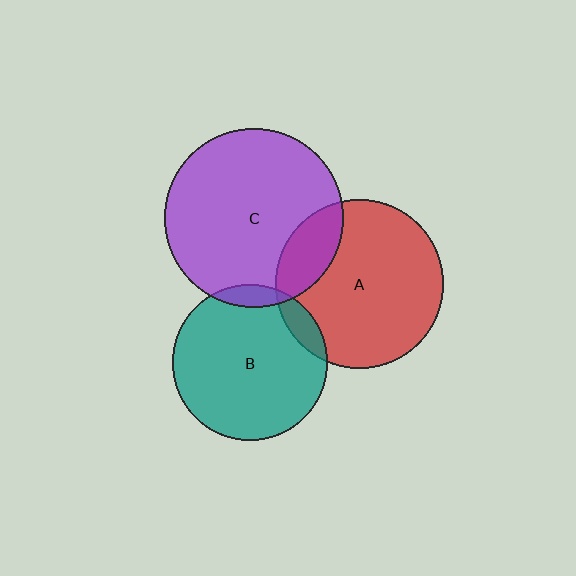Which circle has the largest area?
Circle C (purple).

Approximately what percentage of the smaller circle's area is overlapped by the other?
Approximately 5%.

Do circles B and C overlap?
Yes.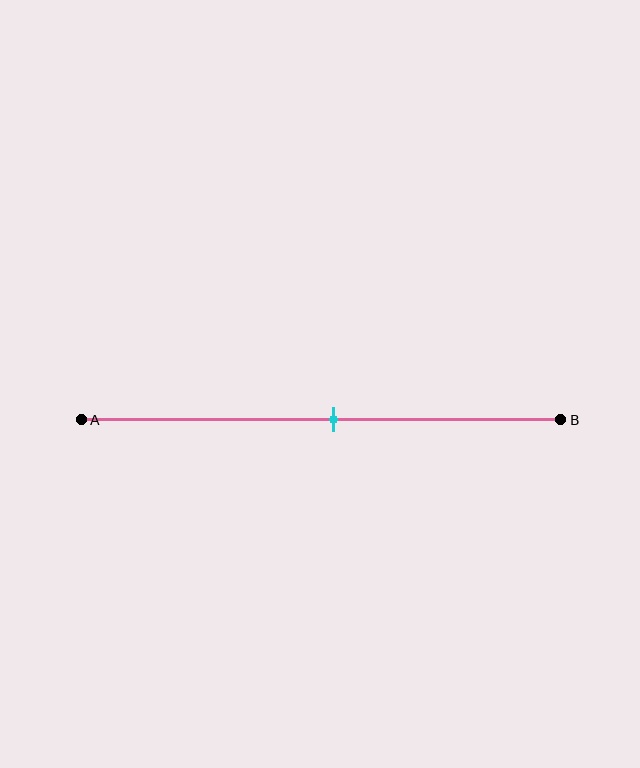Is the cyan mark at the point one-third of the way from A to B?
No, the mark is at about 55% from A, not at the 33% one-third point.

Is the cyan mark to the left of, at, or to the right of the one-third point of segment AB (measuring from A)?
The cyan mark is to the right of the one-third point of segment AB.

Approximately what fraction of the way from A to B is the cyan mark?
The cyan mark is approximately 55% of the way from A to B.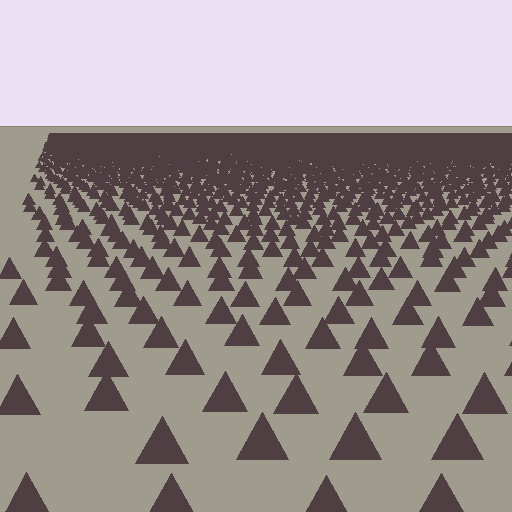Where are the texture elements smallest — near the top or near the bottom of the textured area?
Near the top.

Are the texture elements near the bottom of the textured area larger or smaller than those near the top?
Larger. Near the bottom, elements are closer to the viewer and appear at a bigger on-screen size.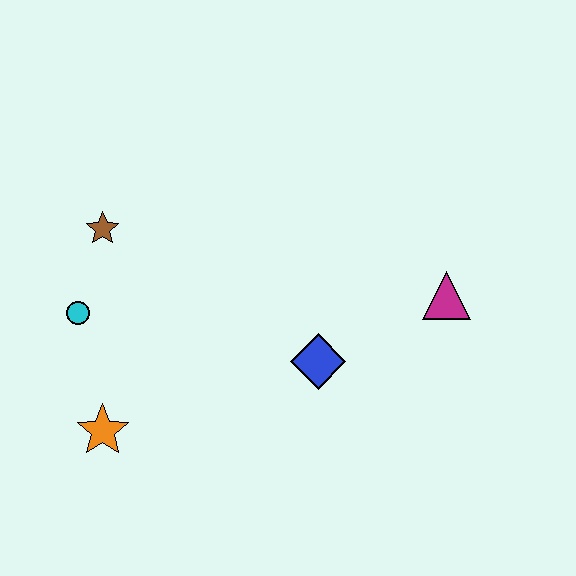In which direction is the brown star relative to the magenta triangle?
The brown star is to the left of the magenta triangle.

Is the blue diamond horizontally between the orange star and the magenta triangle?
Yes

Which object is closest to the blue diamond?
The magenta triangle is closest to the blue diamond.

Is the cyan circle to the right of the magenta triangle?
No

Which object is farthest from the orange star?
The magenta triangle is farthest from the orange star.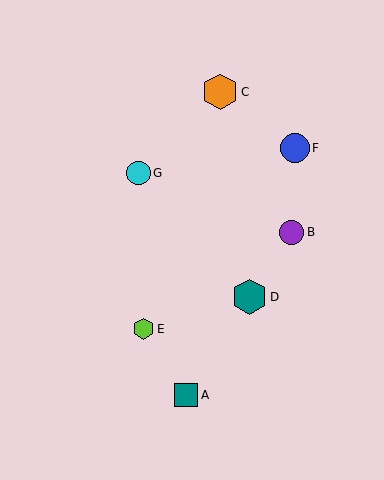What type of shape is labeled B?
Shape B is a purple circle.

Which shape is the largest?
The orange hexagon (labeled C) is the largest.